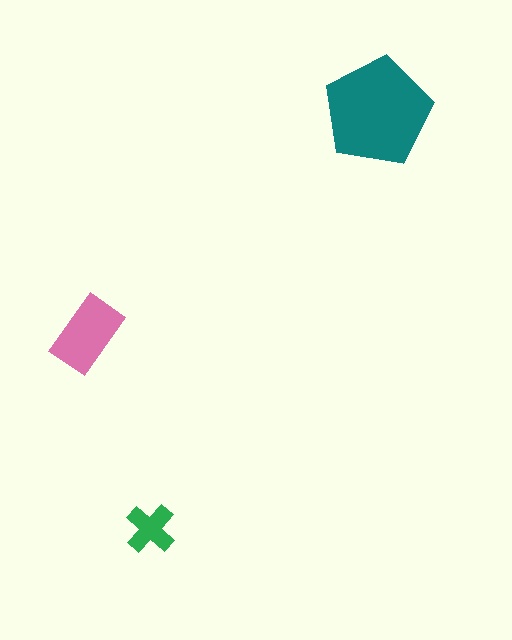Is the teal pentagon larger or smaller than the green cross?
Larger.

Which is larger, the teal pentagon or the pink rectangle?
The teal pentagon.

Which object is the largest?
The teal pentagon.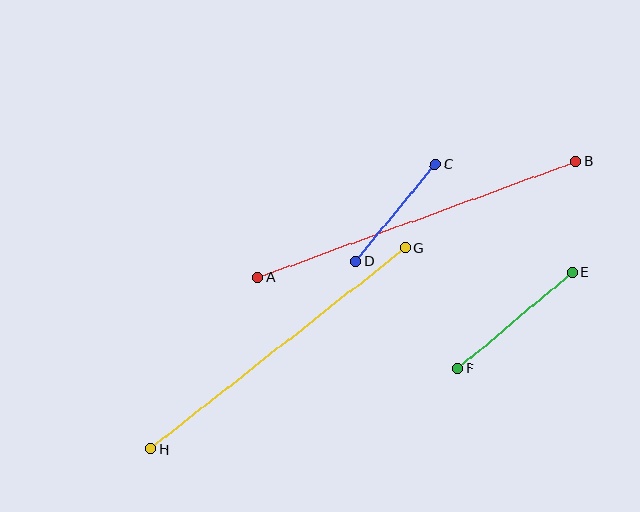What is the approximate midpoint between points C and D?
The midpoint is at approximately (396, 212) pixels.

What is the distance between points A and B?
The distance is approximately 339 pixels.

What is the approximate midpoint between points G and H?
The midpoint is at approximately (278, 348) pixels.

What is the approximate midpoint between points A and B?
The midpoint is at approximately (416, 219) pixels.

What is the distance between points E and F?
The distance is approximately 149 pixels.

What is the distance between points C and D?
The distance is approximately 125 pixels.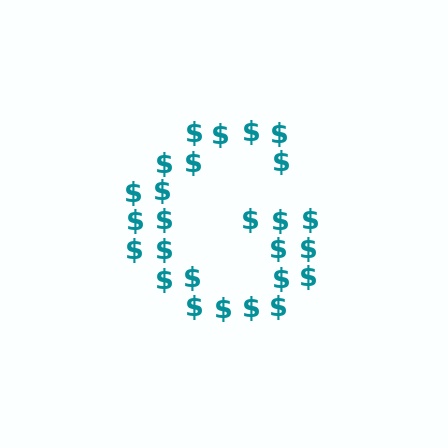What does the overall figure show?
The overall figure shows the letter G.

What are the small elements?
The small elements are dollar signs.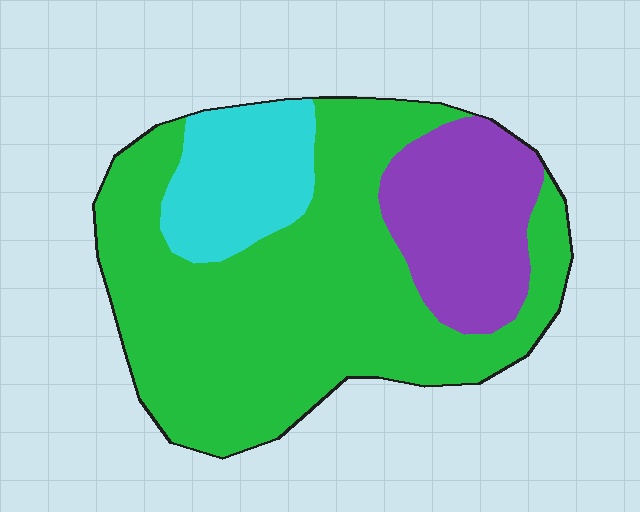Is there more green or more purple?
Green.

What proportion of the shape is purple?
Purple covers about 20% of the shape.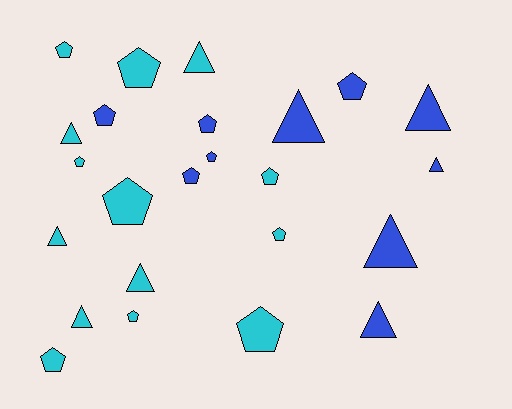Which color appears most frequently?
Cyan, with 14 objects.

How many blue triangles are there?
There are 5 blue triangles.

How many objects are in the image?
There are 24 objects.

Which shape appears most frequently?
Pentagon, with 14 objects.